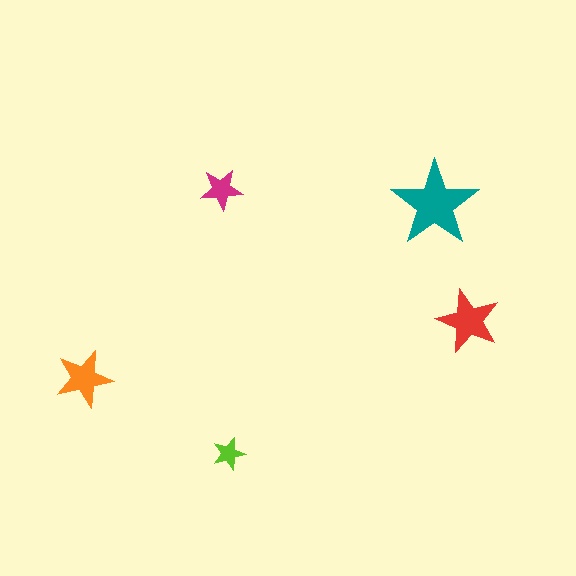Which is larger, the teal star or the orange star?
The teal one.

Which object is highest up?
The magenta star is topmost.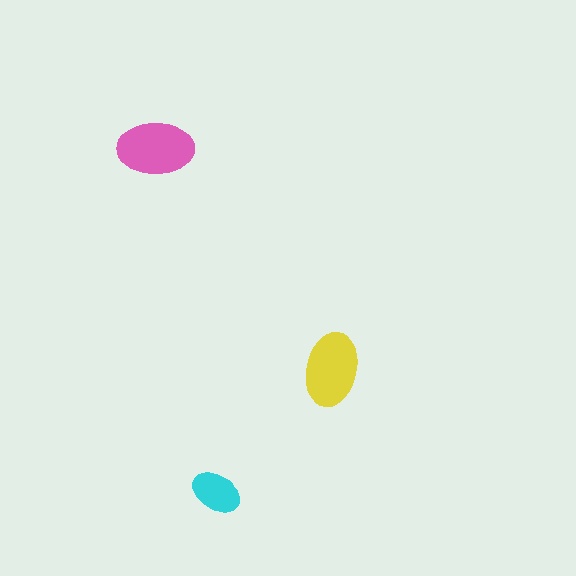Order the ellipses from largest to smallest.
the pink one, the yellow one, the cyan one.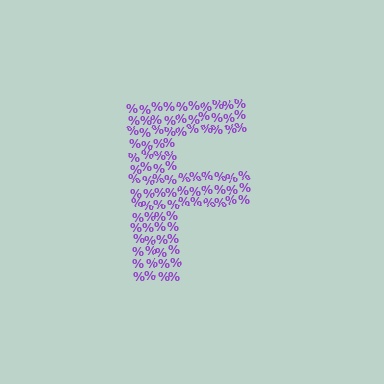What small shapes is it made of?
It is made of small percent signs.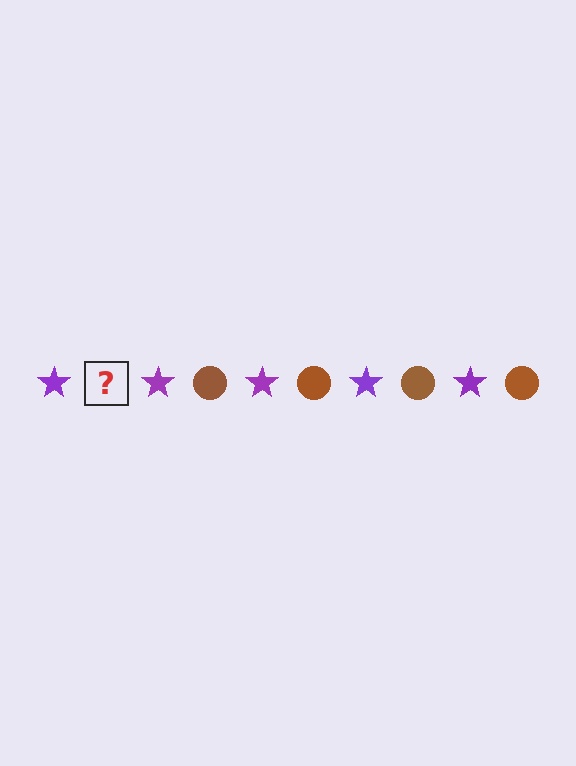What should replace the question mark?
The question mark should be replaced with a brown circle.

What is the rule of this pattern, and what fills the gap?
The rule is that the pattern alternates between purple star and brown circle. The gap should be filled with a brown circle.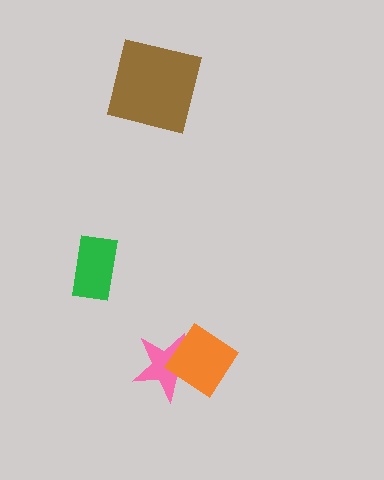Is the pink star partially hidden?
Yes, it is partially covered by another shape.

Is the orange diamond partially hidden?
No, no other shape covers it.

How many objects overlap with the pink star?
1 object overlaps with the pink star.